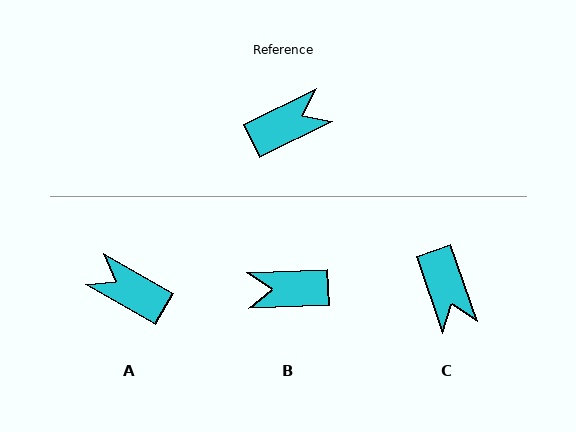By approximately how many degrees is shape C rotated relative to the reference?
Approximately 98 degrees clockwise.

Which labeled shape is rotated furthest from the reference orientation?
B, about 156 degrees away.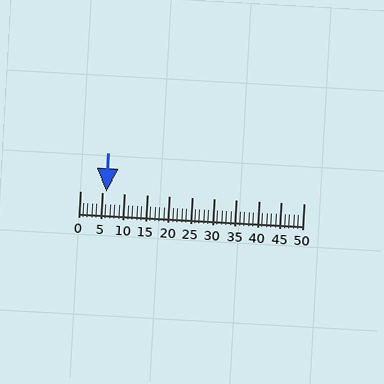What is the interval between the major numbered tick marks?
The major tick marks are spaced 5 units apart.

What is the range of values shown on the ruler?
The ruler shows values from 0 to 50.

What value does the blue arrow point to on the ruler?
The blue arrow points to approximately 6.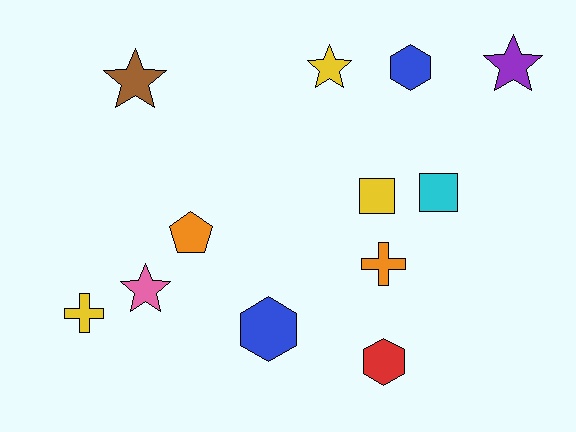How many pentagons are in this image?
There is 1 pentagon.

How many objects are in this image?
There are 12 objects.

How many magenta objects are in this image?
There are no magenta objects.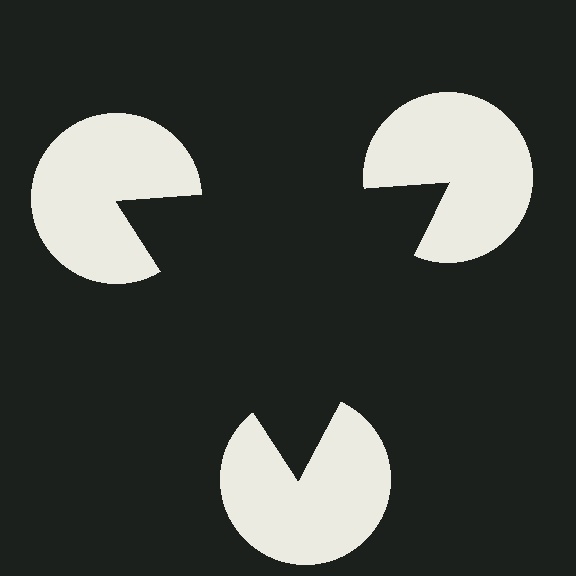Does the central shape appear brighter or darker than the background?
It typically appears slightly darker than the background, even though no actual brightness change is drawn.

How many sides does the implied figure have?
3 sides.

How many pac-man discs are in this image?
There are 3 — one at each vertex of the illusory triangle.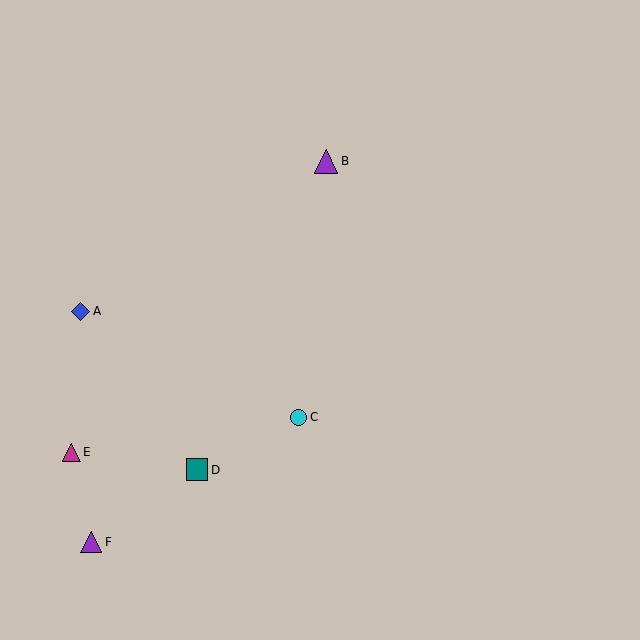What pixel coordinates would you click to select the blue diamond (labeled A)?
Click at (81, 311) to select the blue diamond A.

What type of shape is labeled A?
Shape A is a blue diamond.